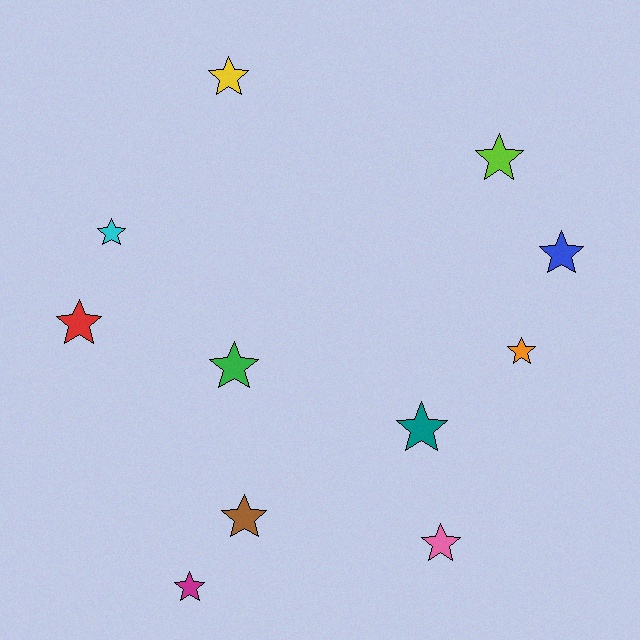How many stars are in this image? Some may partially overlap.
There are 11 stars.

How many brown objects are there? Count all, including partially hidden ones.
There is 1 brown object.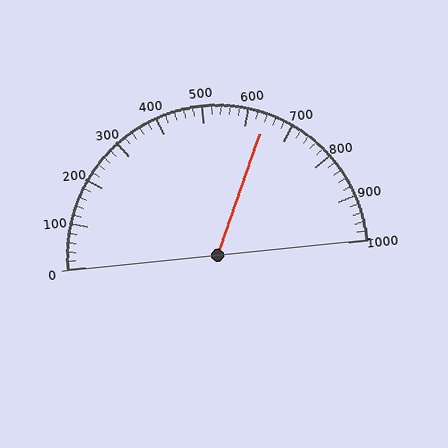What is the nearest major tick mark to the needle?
The nearest major tick mark is 600.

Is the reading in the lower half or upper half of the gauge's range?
The reading is in the upper half of the range (0 to 1000).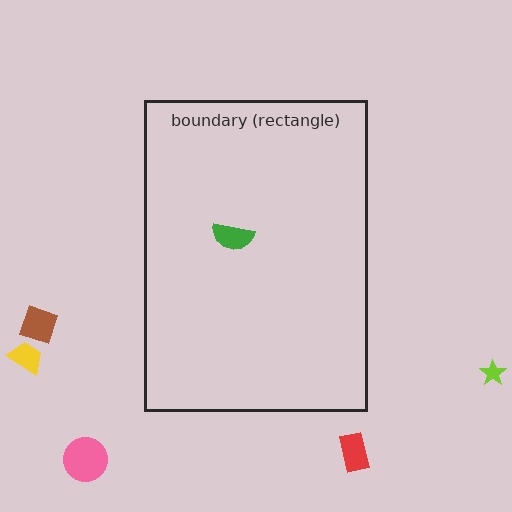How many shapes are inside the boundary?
1 inside, 5 outside.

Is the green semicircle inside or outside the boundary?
Inside.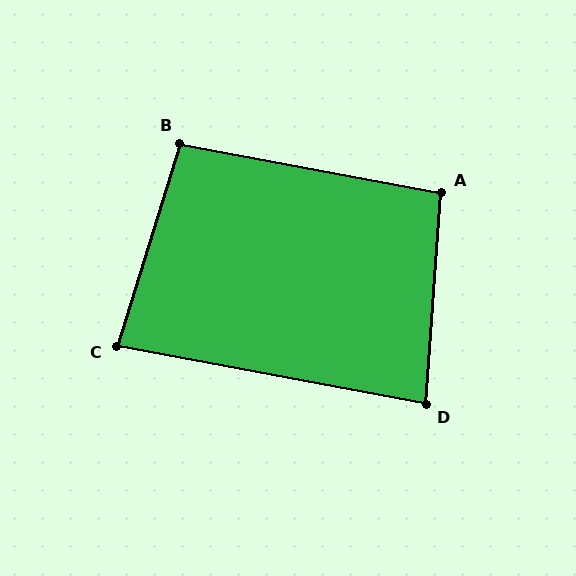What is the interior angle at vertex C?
Approximately 84 degrees (acute).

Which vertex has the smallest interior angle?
D, at approximately 83 degrees.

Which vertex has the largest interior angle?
B, at approximately 97 degrees.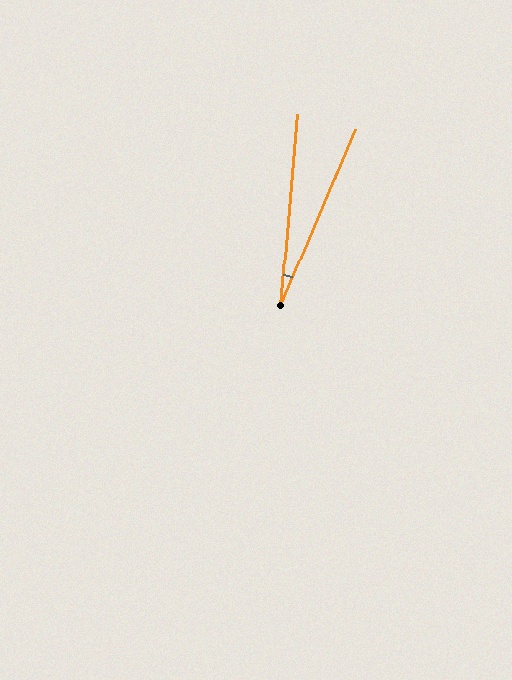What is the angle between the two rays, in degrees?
Approximately 18 degrees.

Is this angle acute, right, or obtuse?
It is acute.